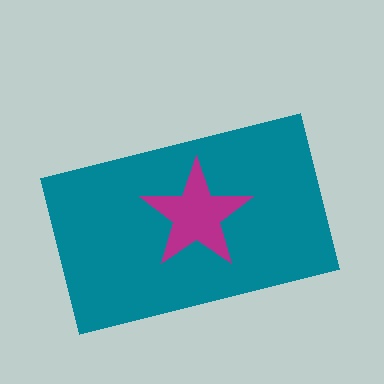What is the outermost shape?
The teal rectangle.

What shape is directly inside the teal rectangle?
The magenta star.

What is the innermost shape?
The magenta star.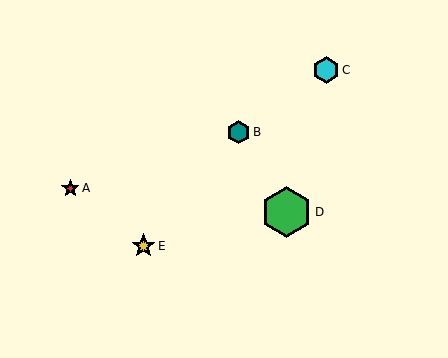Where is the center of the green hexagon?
The center of the green hexagon is at (286, 212).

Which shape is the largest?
The green hexagon (labeled D) is the largest.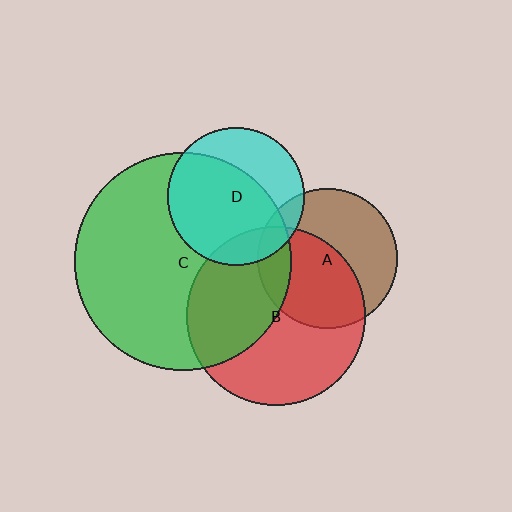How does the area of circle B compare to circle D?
Approximately 1.7 times.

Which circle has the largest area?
Circle C (green).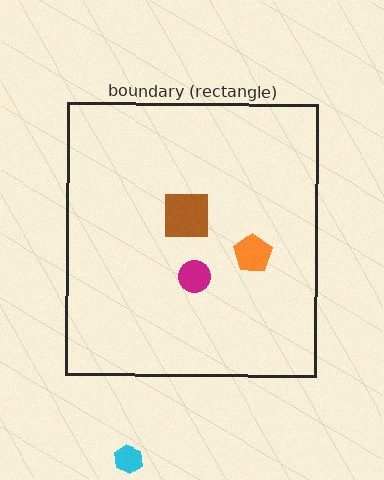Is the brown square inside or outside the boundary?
Inside.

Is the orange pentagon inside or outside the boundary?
Inside.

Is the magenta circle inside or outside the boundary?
Inside.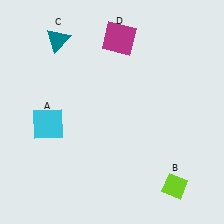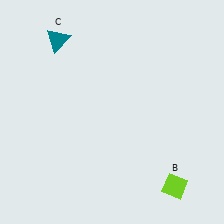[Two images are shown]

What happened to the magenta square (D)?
The magenta square (D) was removed in Image 2. It was in the top-right area of Image 1.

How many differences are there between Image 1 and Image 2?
There are 2 differences between the two images.